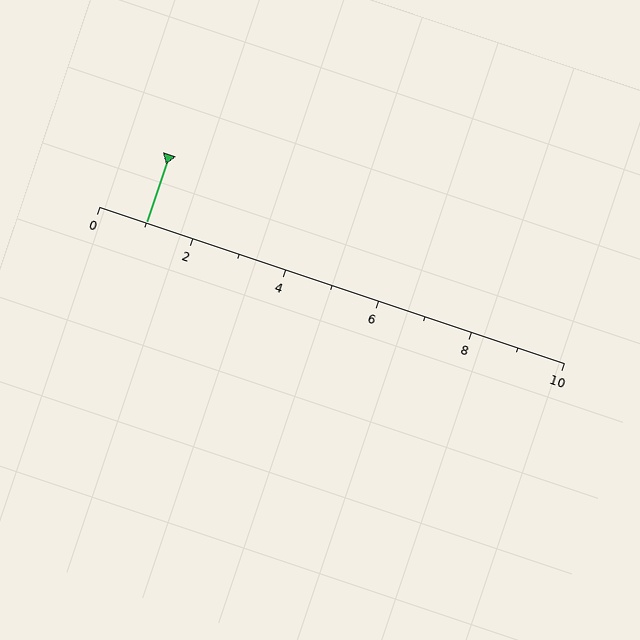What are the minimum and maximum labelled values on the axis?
The axis runs from 0 to 10.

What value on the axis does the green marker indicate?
The marker indicates approximately 1.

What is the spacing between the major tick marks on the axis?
The major ticks are spaced 2 apart.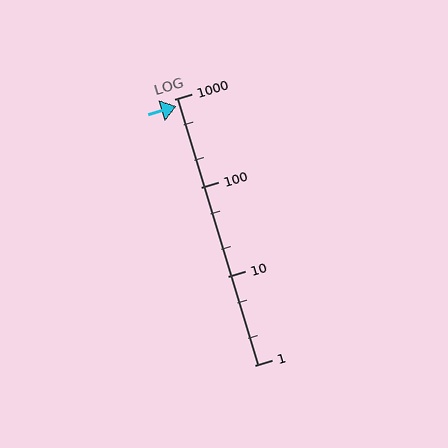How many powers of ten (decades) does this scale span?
The scale spans 3 decades, from 1 to 1000.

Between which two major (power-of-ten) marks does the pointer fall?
The pointer is between 100 and 1000.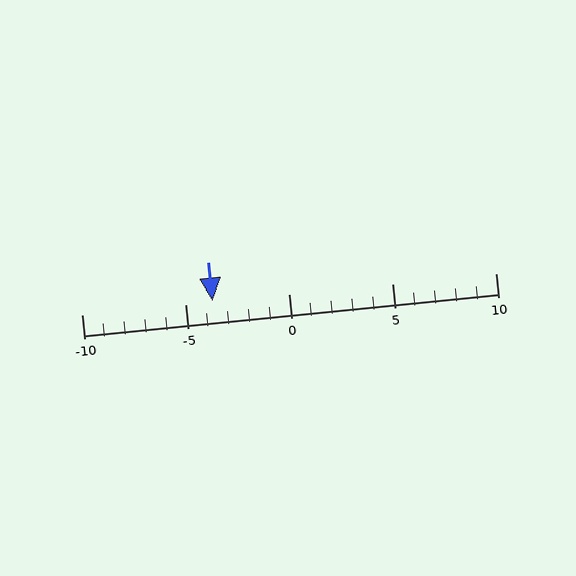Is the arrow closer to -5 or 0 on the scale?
The arrow is closer to -5.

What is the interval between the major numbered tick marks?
The major tick marks are spaced 5 units apart.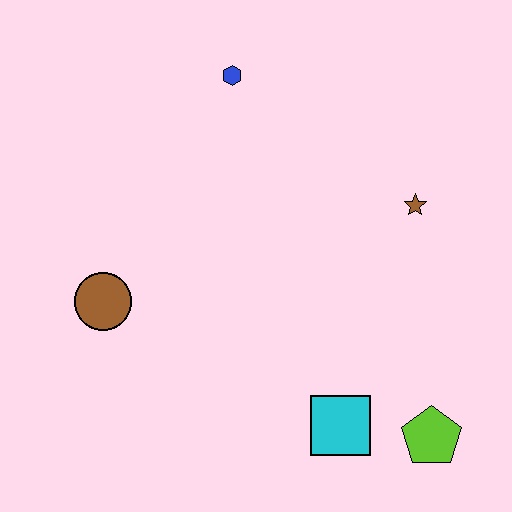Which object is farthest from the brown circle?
The lime pentagon is farthest from the brown circle.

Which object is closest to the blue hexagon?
The brown star is closest to the blue hexagon.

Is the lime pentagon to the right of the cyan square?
Yes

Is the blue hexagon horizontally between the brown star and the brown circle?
Yes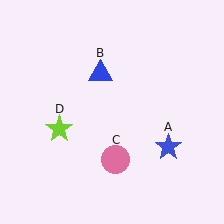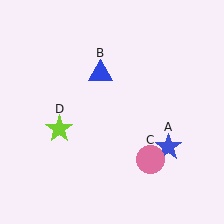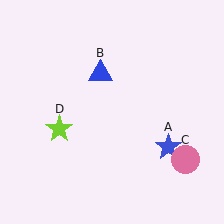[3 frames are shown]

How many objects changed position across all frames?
1 object changed position: pink circle (object C).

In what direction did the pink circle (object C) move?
The pink circle (object C) moved right.